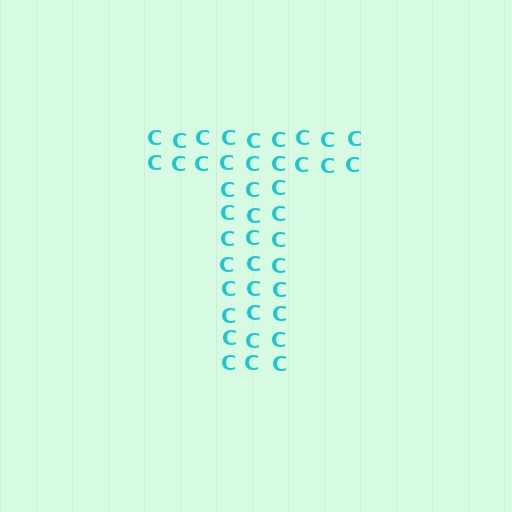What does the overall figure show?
The overall figure shows the letter T.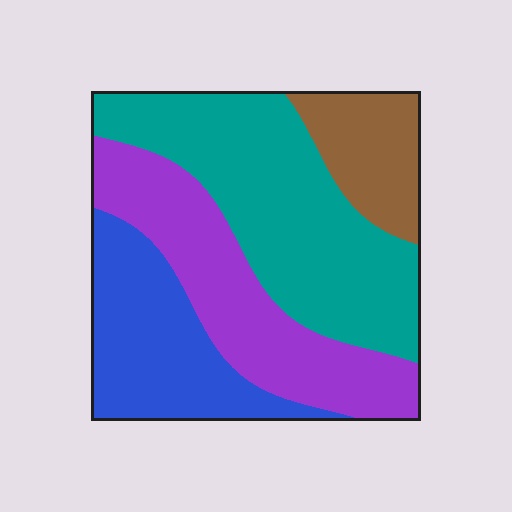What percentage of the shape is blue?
Blue covers 22% of the shape.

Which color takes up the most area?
Teal, at roughly 40%.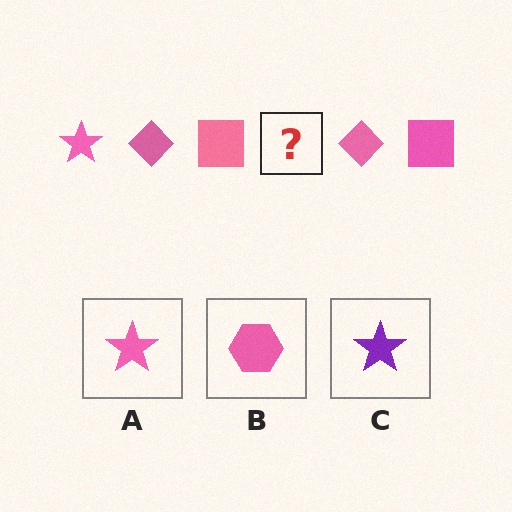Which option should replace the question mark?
Option A.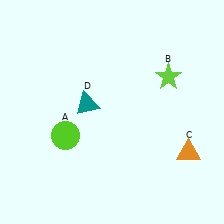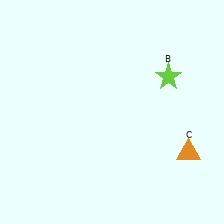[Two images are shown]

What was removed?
The lime circle (A), the teal triangle (D) were removed in Image 2.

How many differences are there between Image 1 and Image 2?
There are 2 differences between the two images.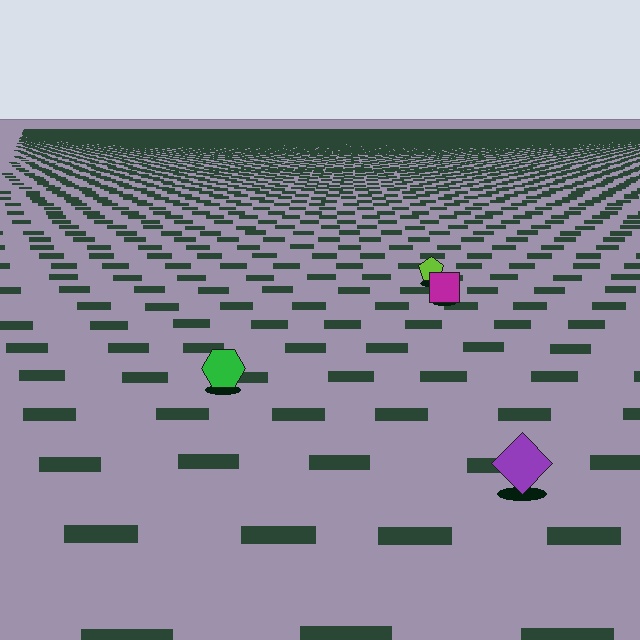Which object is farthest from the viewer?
The lime pentagon is farthest from the viewer. It appears smaller and the ground texture around it is denser.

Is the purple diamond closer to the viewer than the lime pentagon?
Yes. The purple diamond is closer — you can tell from the texture gradient: the ground texture is coarser near it.